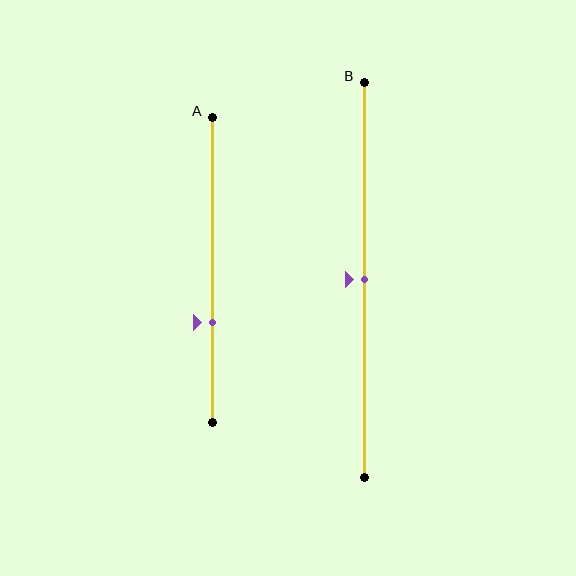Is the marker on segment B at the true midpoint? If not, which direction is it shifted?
Yes, the marker on segment B is at the true midpoint.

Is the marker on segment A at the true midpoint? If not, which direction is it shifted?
No, the marker on segment A is shifted downward by about 17% of the segment length.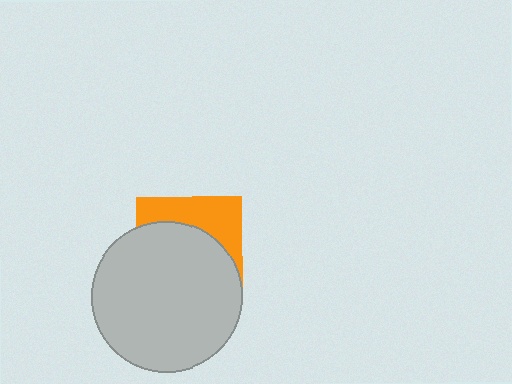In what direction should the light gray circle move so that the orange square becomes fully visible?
The light gray circle should move down. That is the shortest direction to clear the overlap and leave the orange square fully visible.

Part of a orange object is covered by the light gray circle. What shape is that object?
It is a square.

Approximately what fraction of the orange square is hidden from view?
Roughly 66% of the orange square is hidden behind the light gray circle.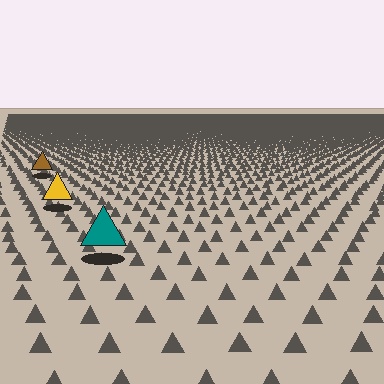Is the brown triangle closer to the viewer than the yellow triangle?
No. The yellow triangle is closer — you can tell from the texture gradient: the ground texture is coarser near it.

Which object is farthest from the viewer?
The brown triangle is farthest from the viewer. It appears smaller and the ground texture around it is denser.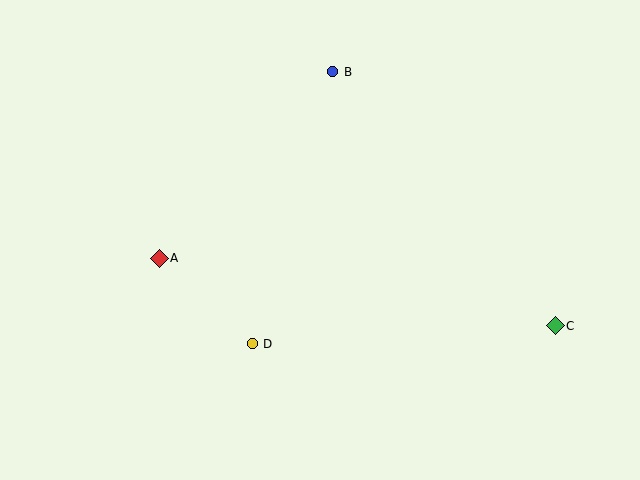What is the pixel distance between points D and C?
The distance between D and C is 304 pixels.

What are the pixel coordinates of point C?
Point C is at (555, 326).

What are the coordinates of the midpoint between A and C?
The midpoint between A and C is at (357, 292).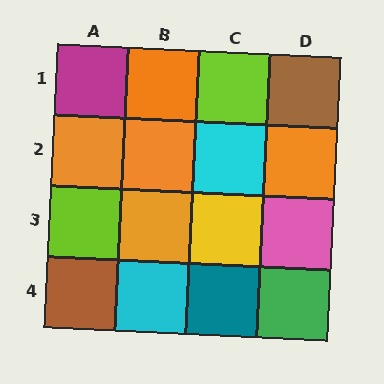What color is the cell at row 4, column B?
Cyan.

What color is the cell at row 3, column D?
Pink.